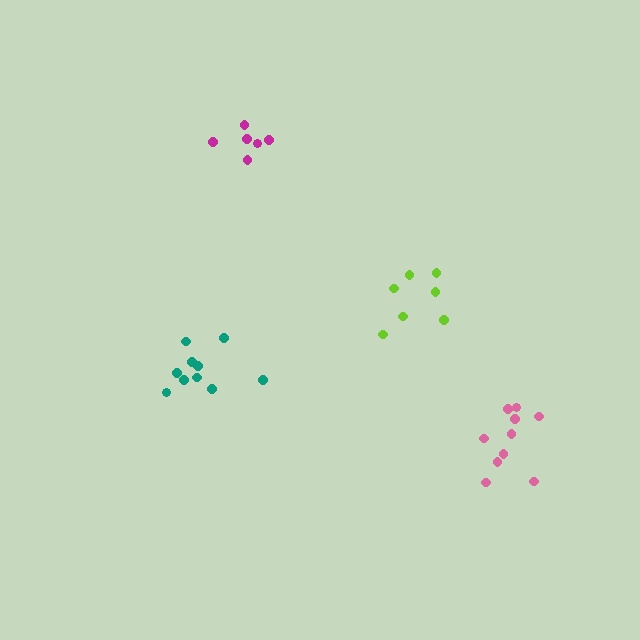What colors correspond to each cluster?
The clusters are colored: pink, teal, lime, magenta.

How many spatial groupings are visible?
There are 4 spatial groupings.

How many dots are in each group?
Group 1: 10 dots, Group 2: 10 dots, Group 3: 7 dots, Group 4: 6 dots (33 total).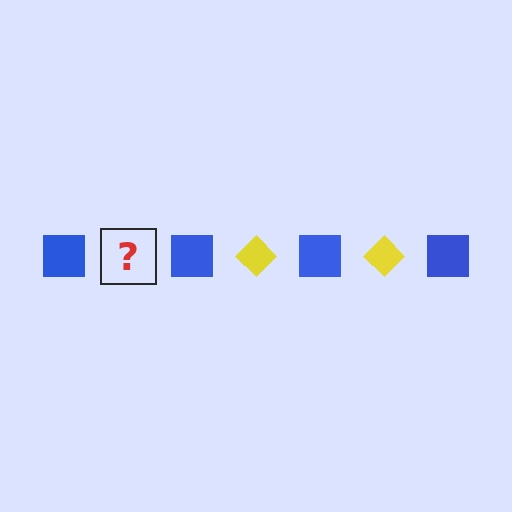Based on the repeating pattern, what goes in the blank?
The blank should be a yellow diamond.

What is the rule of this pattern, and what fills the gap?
The rule is that the pattern alternates between blue square and yellow diamond. The gap should be filled with a yellow diamond.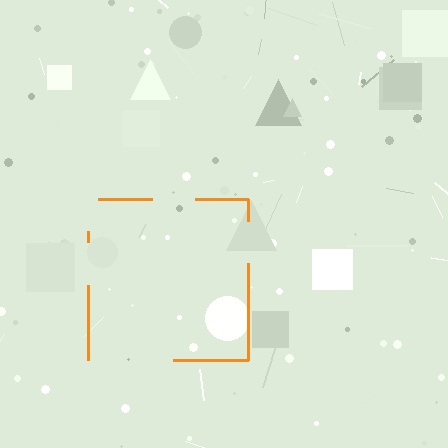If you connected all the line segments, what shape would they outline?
They would outline a square.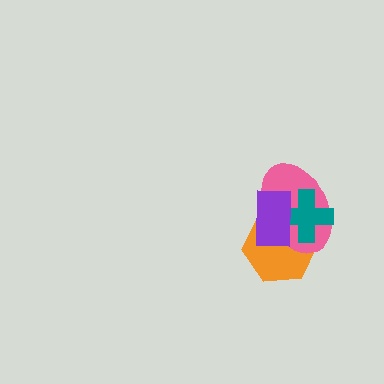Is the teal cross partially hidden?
Yes, it is partially covered by another shape.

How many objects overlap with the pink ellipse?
3 objects overlap with the pink ellipse.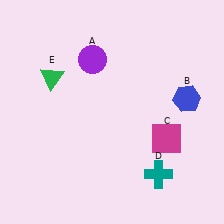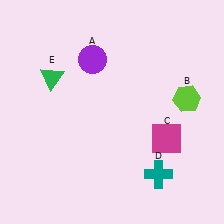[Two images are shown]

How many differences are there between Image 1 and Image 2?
There is 1 difference between the two images.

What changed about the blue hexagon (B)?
In Image 1, B is blue. In Image 2, it changed to lime.